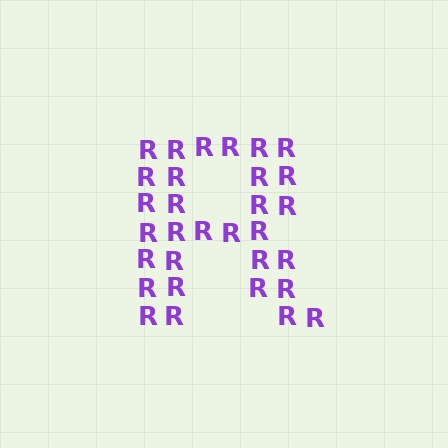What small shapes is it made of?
It is made of small letter R's.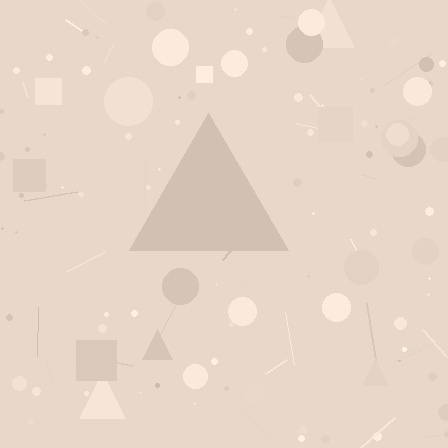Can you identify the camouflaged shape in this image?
The camouflaged shape is a triangle.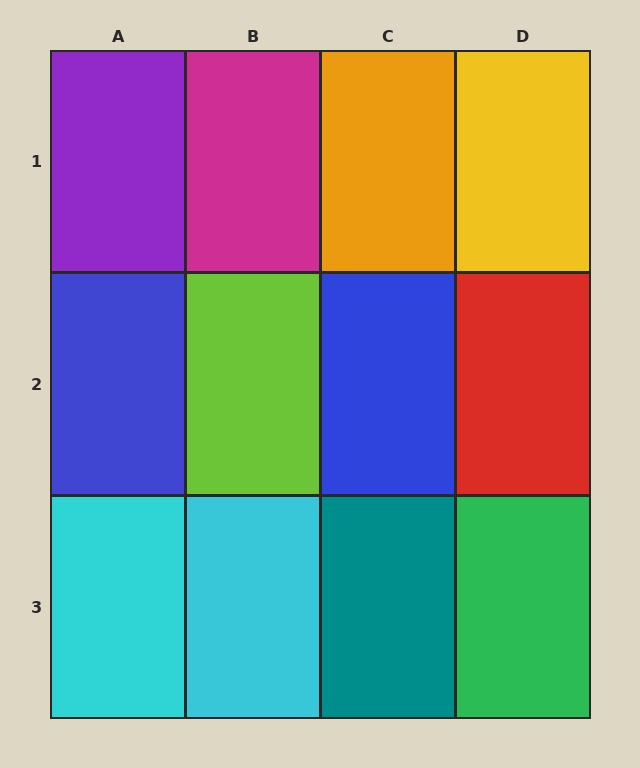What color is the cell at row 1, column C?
Orange.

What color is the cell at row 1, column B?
Magenta.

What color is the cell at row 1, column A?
Purple.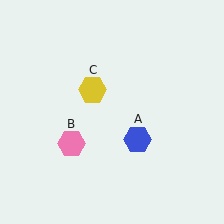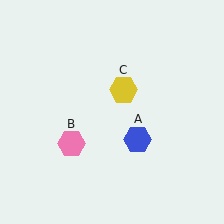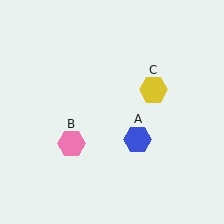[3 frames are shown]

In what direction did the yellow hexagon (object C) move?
The yellow hexagon (object C) moved right.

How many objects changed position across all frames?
1 object changed position: yellow hexagon (object C).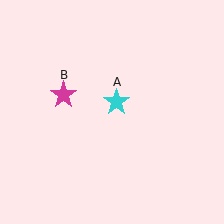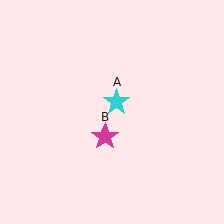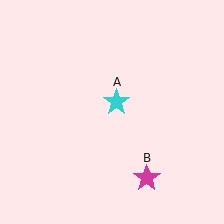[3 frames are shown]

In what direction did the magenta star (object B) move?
The magenta star (object B) moved down and to the right.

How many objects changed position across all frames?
1 object changed position: magenta star (object B).